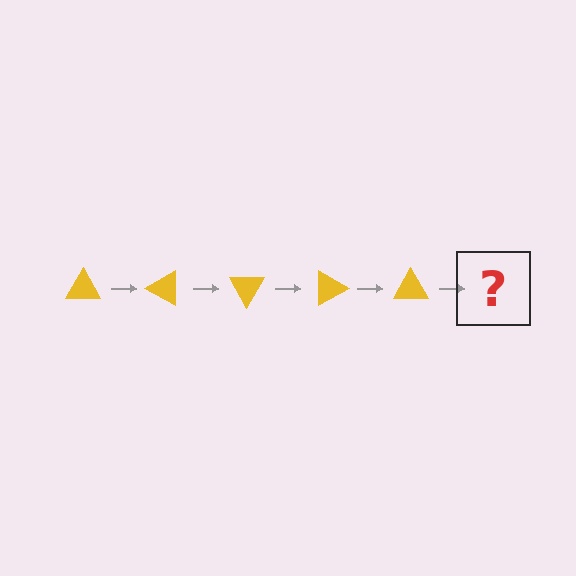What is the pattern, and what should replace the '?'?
The pattern is that the triangle rotates 30 degrees each step. The '?' should be a yellow triangle rotated 150 degrees.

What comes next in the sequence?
The next element should be a yellow triangle rotated 150 degrees.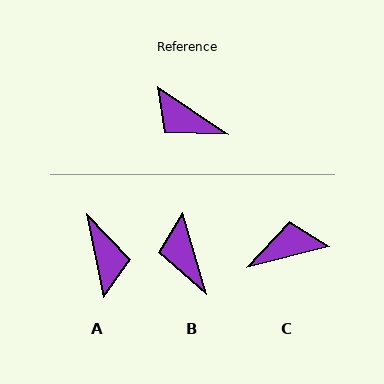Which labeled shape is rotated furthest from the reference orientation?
A, about 136 degrees away.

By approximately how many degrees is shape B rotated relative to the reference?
Approximately 40 degrees clockwise.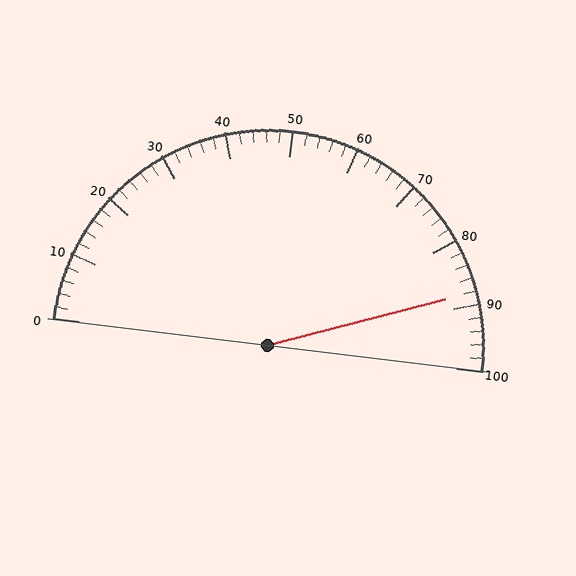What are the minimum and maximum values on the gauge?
The gauge ranges from 0 to 100.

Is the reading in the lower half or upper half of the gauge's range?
The reading is in the upper half of the range (0 to 100).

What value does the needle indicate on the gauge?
The needle indicates approximately 88.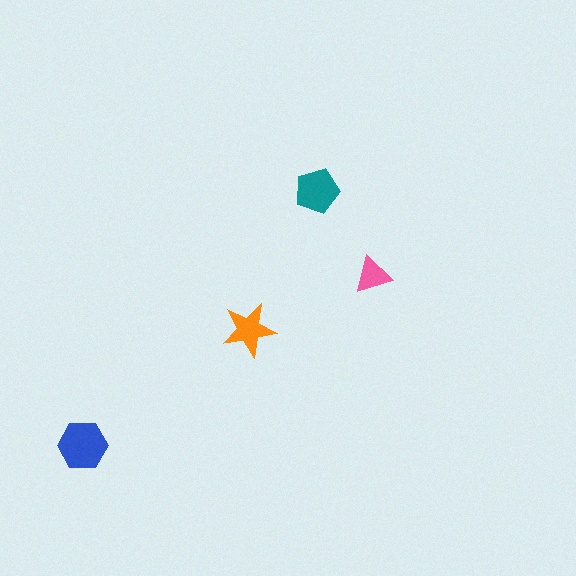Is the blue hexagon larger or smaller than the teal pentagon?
Larger.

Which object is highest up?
The teal pentagon is topmost.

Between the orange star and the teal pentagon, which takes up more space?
The teal pentagon.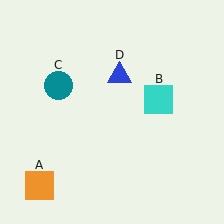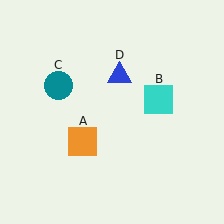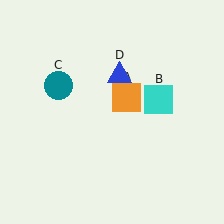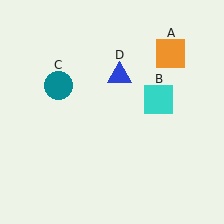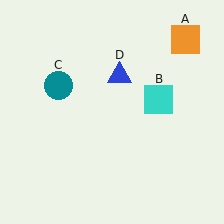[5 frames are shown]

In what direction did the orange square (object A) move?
The orange square (object A) moved up and to the right.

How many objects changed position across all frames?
1 object changed position: orange square (object A).